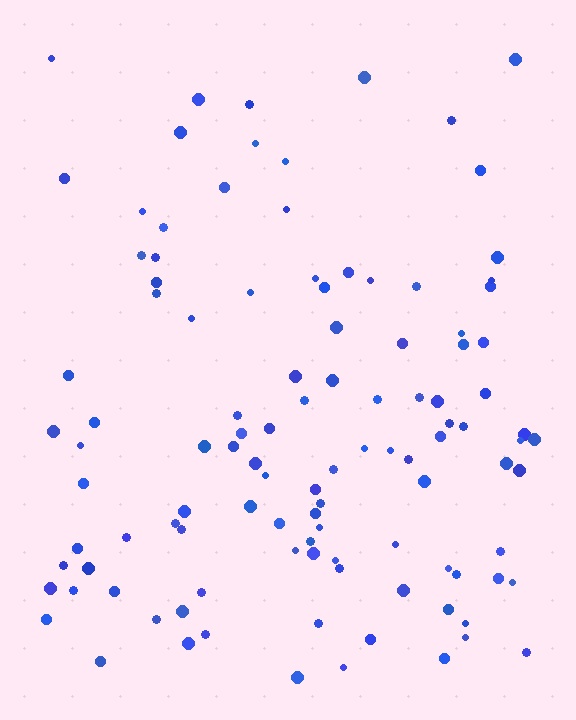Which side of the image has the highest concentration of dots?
The bottom.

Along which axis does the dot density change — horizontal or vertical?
Vertical.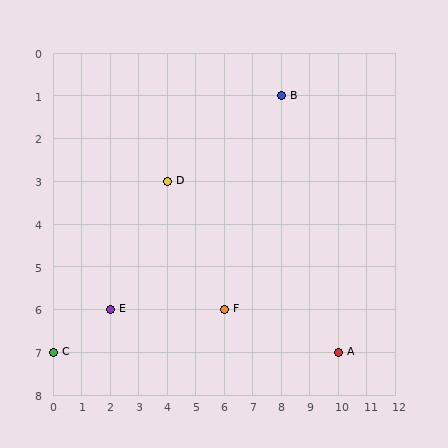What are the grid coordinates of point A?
Point A is at grid coordinates (10, 7).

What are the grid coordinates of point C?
Point C is at grid coordinates (0, 7).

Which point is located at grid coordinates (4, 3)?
Point D is at (4, 3).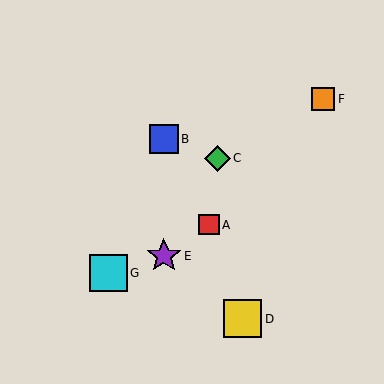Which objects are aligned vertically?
Objects B, E are aligned vertically.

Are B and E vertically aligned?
Yes, both are at x≈164.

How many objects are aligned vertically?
2 objects (B, E) are aligned vertically.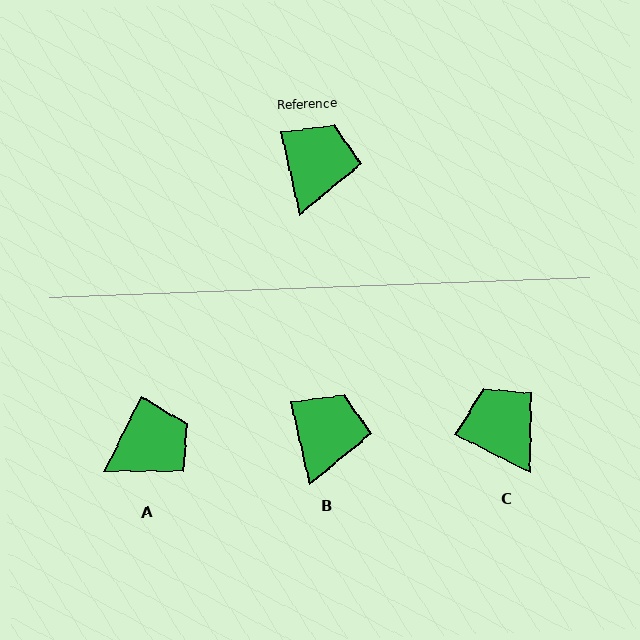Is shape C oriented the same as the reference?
No, it is off by about 50 degrees.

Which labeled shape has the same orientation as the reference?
B.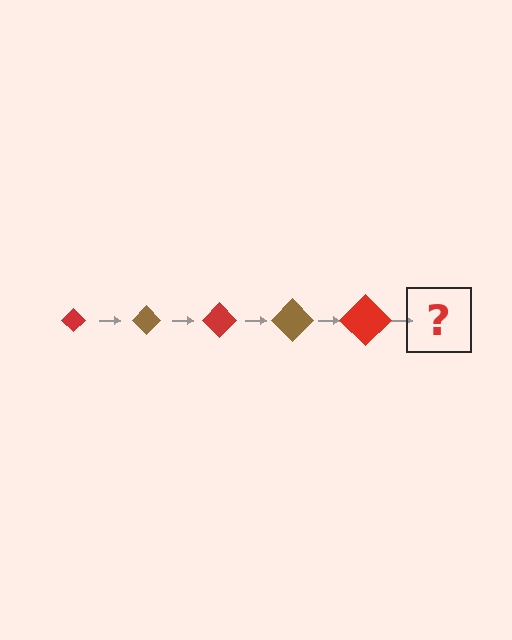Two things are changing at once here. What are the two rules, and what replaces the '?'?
The two rules are that the diamond grows larger each step and the color cycles through red and brown. The '?' should be a brown diamond, larger than the previous one.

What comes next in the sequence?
The next element should be a brown diamond, larger than the previous one.